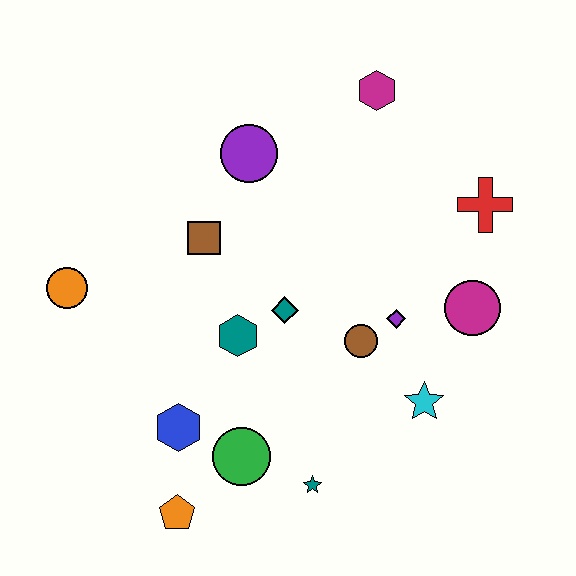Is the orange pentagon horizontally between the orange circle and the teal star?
Yes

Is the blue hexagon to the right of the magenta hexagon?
No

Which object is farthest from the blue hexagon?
The magenta hexagon is farthest from the blue hexagon.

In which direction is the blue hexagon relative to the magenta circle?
The blue hexagon is to the left of the magenta circle.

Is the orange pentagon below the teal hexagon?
Yes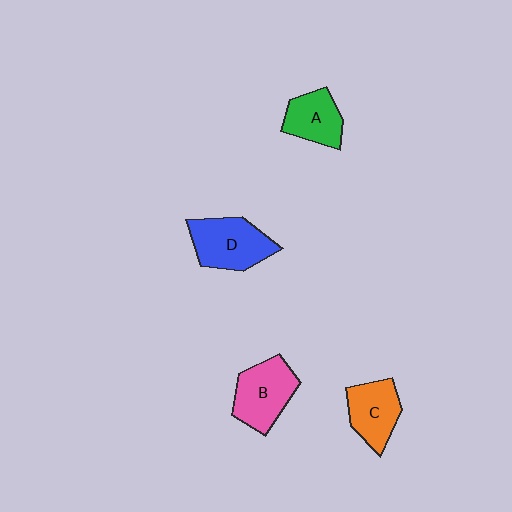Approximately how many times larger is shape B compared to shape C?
Approximately 1.2 times.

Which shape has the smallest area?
Shape A (green).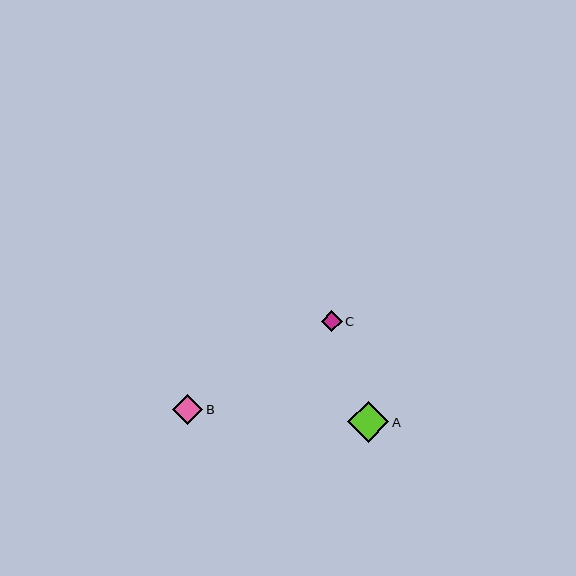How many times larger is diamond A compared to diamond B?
Diamond A is approximately 1.4 times the size of diamond B.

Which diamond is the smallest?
Diamond C is the smallest with a size of approximately 21 pixels.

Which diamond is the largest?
Diamond A is the largest with a size of approximately 41 pixels.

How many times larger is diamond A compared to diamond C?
Diamond A is approximately 2.0 times the size of diamond C.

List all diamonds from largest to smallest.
From largest to smallest: A, B, C.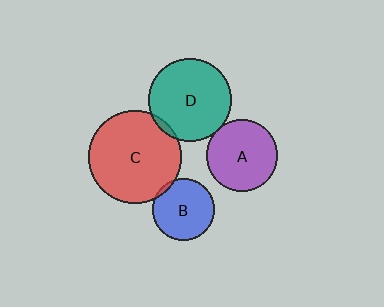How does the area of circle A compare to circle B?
Approximately 1.3 times.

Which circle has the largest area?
Circle C (red).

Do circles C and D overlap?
Yes.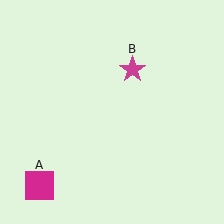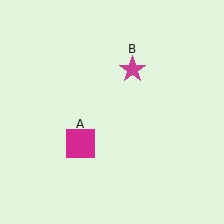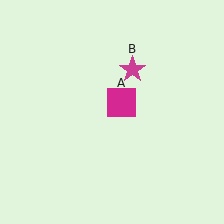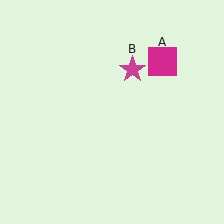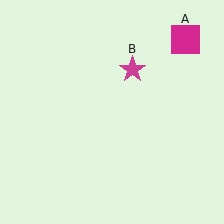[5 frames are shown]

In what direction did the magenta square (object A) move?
The magenta square (object A) moved up and to the right.